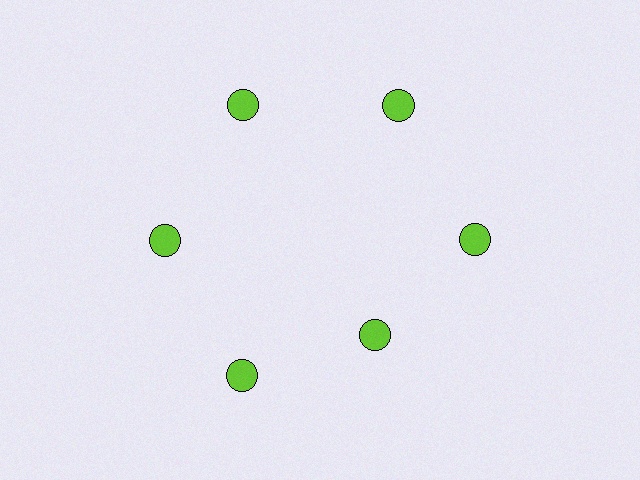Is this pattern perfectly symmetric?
No. The 6 lime circles are arranged in a ring, but one element near the 5 o'clock position is pulled inward toward the center, breaking the 6-fold rotational symmetry.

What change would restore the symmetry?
The symmetry would be restored by moving it outward, back onto the ring so that all 6 circles sit at equal angles and equal distance from the center.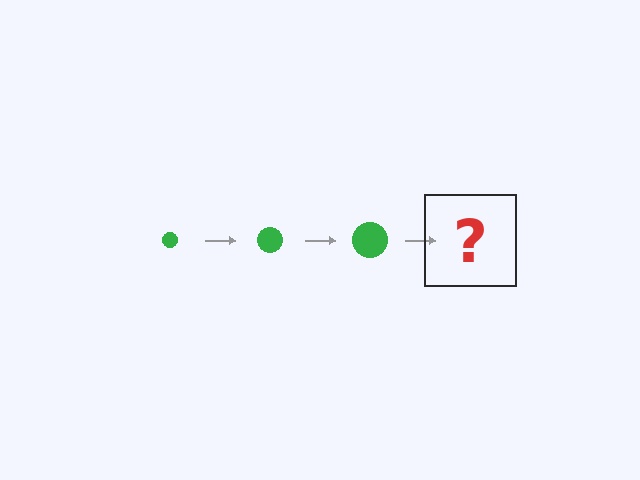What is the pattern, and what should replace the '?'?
The pattern is that the circle gets progressively larger each step. The '?' should be a green circle, larger than the previous one.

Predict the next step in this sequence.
The next step is a green circle, larger than the previous one.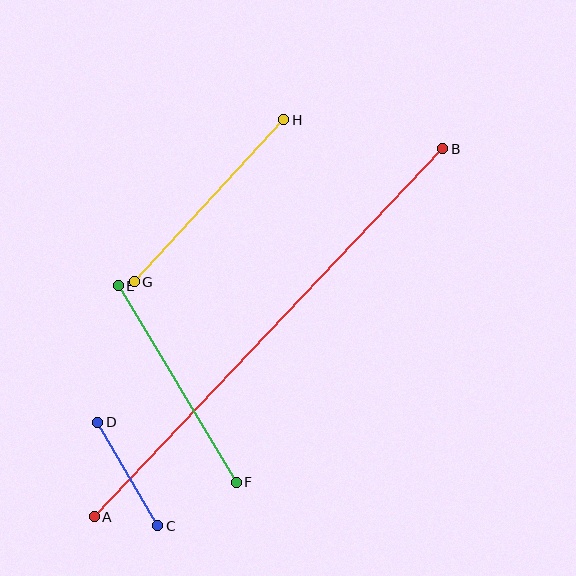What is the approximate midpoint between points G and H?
The midpoint is at approximately (209, 201) pixels.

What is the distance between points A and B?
The distance is approximately 507 pixels.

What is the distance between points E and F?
The distance is approximately 229 pixels.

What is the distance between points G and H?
The distance is approximately 221 pixels.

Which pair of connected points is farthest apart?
Points A and B are farthest apart.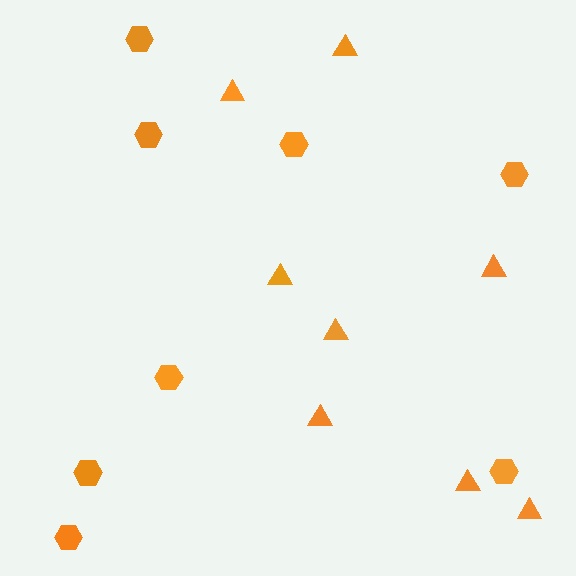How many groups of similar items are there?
There are 2 groups: one group of triangles (8) and one group of hexagons (8).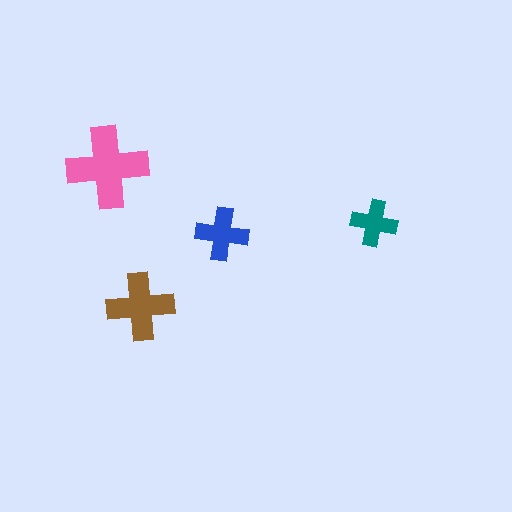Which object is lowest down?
The brown cross is bottommost.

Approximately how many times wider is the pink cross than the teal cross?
About 2 times wider.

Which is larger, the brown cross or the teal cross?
The brown one.